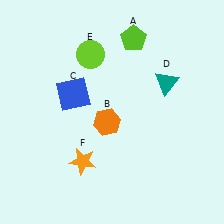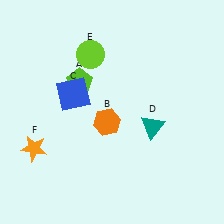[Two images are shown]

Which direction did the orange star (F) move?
The orange star (F) moved left.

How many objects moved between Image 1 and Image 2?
3 objects moved between the two images.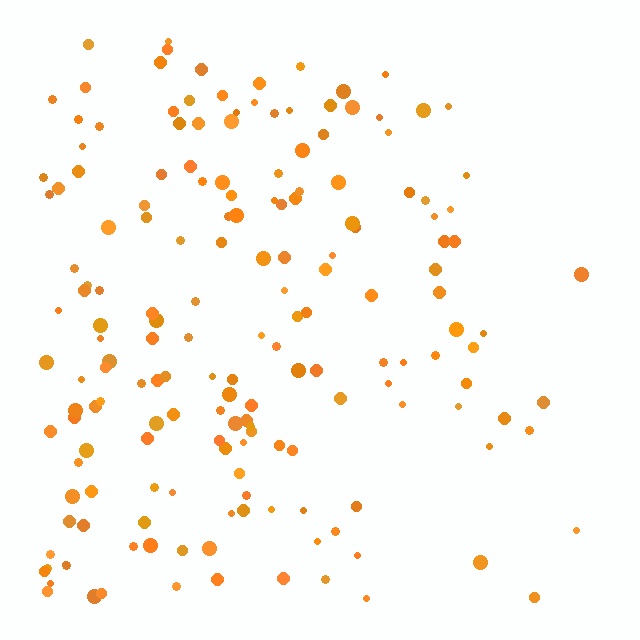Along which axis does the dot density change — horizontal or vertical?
Horizontal.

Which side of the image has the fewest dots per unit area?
The right.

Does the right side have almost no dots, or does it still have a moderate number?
Still a moderate number, just noticeably fewer than the left.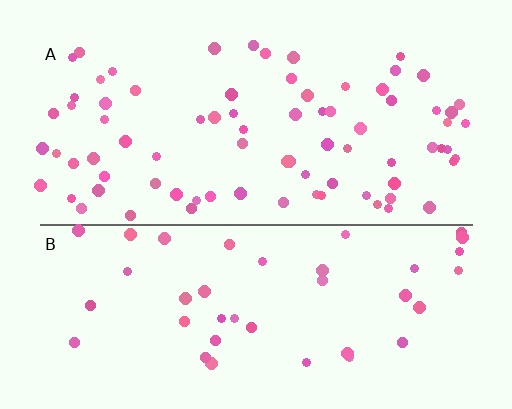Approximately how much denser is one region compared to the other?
Approximately 1.9× — region A over region B.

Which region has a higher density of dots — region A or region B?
A (the top).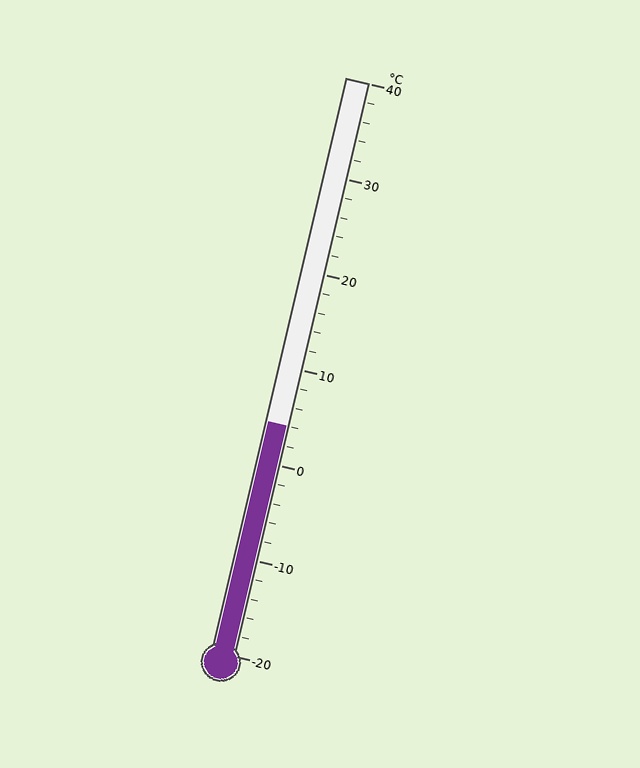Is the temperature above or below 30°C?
The temperature is below 30°C.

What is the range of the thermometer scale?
The thermometer scale ranges from -20°C to 40°C.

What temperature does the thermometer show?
The thermometer shows approximately 4°C.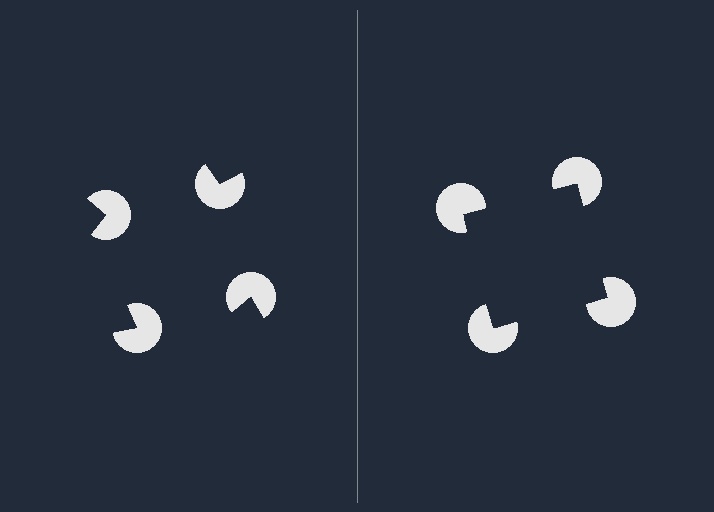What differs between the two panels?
The pac-man discs are positioned identically on both sides; only the wedge orientations differ. On the right they align to a square; on the left they are misaligned.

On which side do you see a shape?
An illusory square appears on the right side. On the left side the wedge cuts are rotated, so no coherent shape forms.